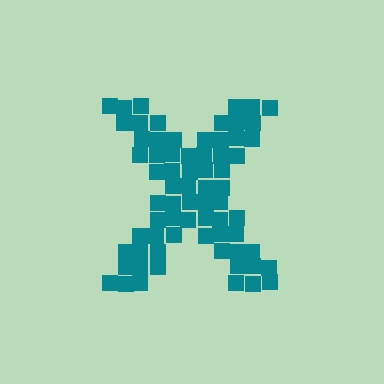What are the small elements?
The small elements are squares.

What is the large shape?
The large shape is the letter X.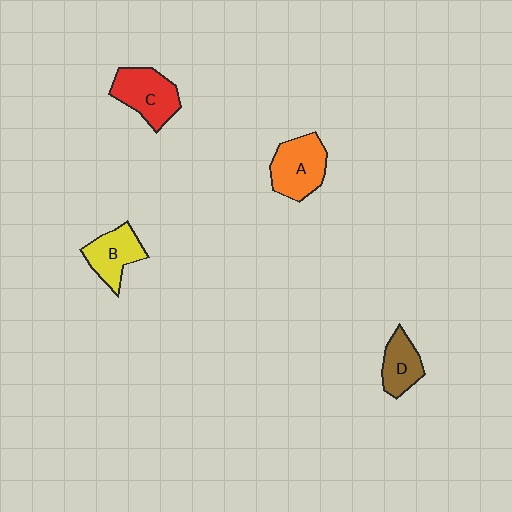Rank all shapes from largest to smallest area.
From largest to smallest: A (orange), C (red), B (yellow), D (brown).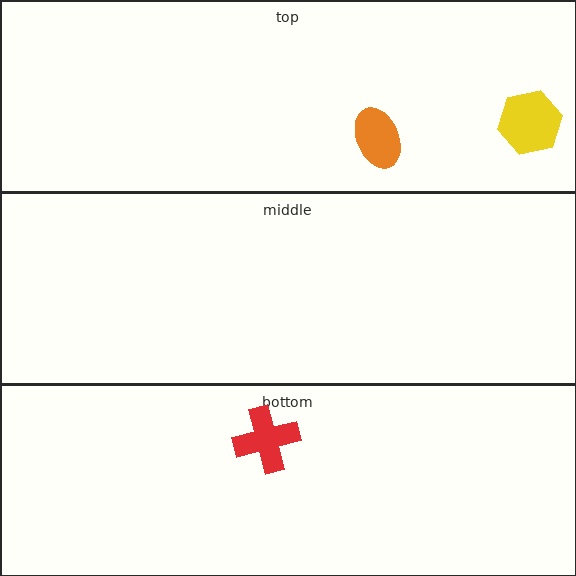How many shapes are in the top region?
2.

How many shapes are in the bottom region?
1.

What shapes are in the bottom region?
The red cross.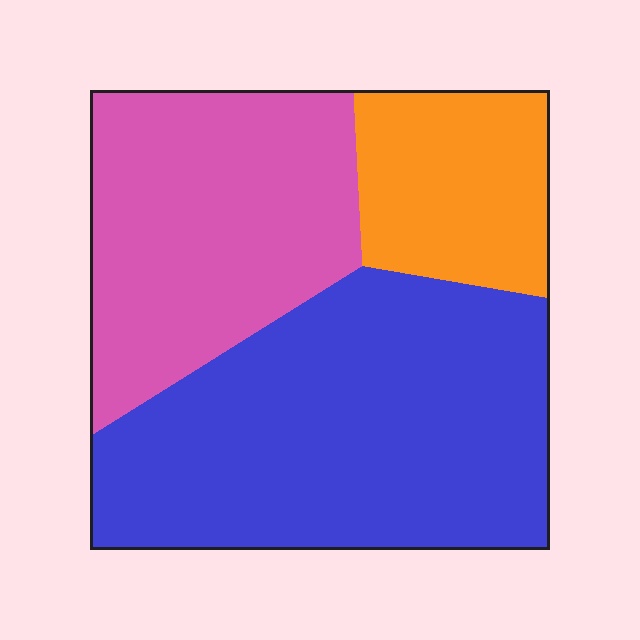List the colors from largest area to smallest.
From largest to smallest: blue, pink, orange.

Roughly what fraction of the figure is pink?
Pink covers about 35% of the figure.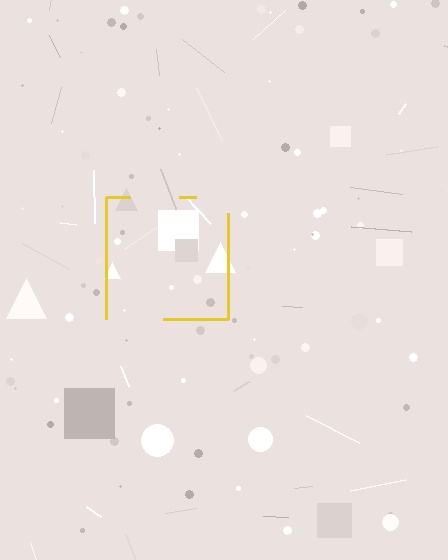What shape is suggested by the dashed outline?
The dashed outline suggests a square.